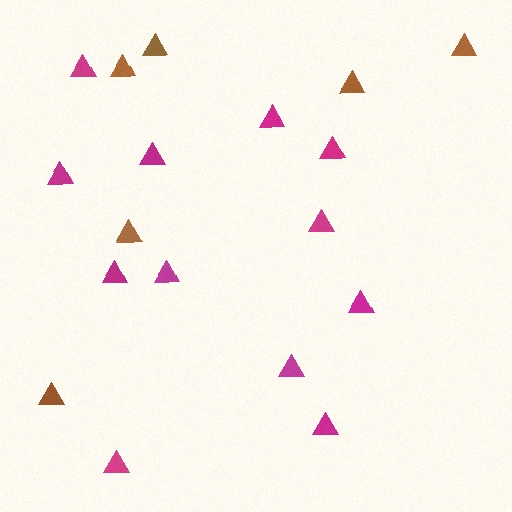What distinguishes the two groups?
There are 2 groups: one group of magenta triangles (12) and one group of brown triangles (6).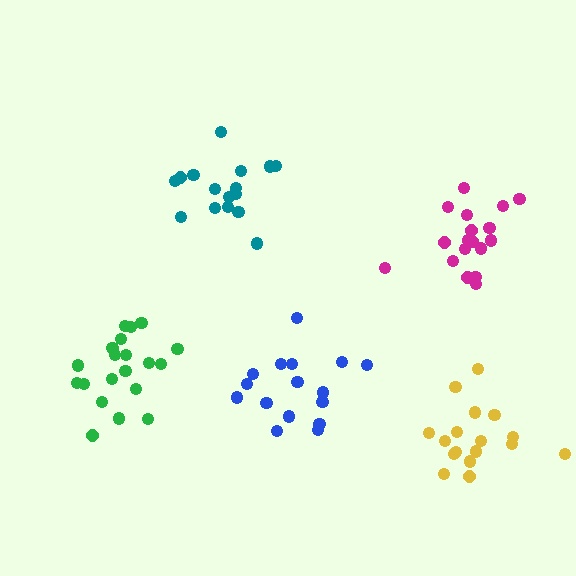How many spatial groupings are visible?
There are 5 spatial groupings.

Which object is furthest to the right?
The magenta cluster is rightmost.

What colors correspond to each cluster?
The clusters are colored: magenta, blue, yellow, teal, green.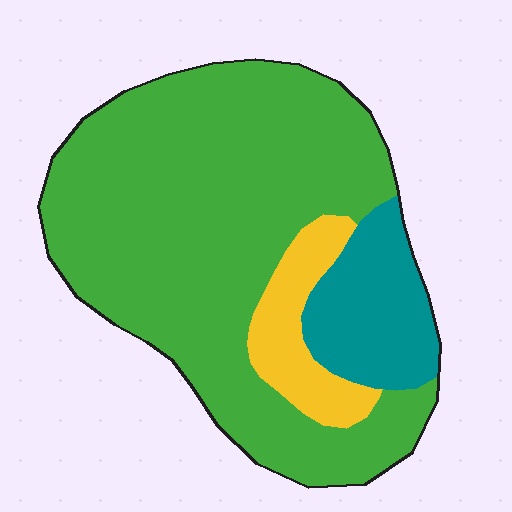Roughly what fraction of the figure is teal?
Teal takes up about one sixth (1/6) of the figure.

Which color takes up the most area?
Green, at roughly 75%.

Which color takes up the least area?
Yellow, at roughly 10%.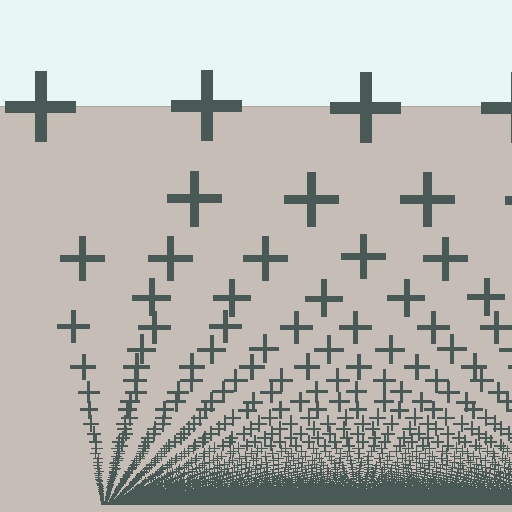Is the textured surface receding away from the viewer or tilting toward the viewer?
The surface appears to tilt toward the viewer. Texture elements get larger and sparser toward the top.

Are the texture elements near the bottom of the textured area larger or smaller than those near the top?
Smaller. The gradient is inverted — elements near the bottom are smaller and denser.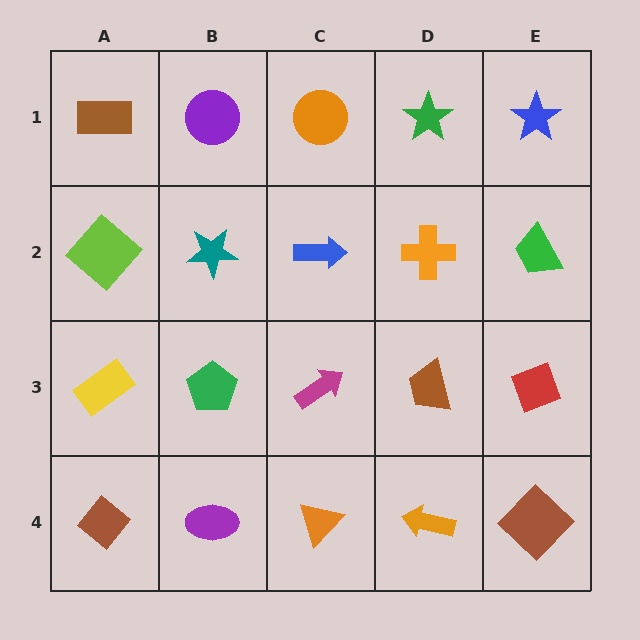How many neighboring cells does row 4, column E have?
2.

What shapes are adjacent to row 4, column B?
A green pentagon (row 3, column B), a brown diamond (row 4, column A), an orange triangle (row 4, column C).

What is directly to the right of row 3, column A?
A green pentagon.